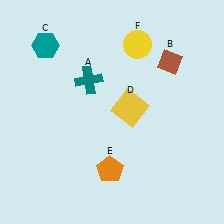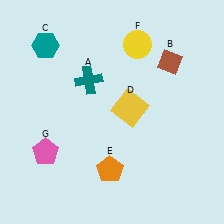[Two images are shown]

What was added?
A pink pentagon (G) was added in Image 2.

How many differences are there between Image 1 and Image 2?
There is 1 difference between the two images.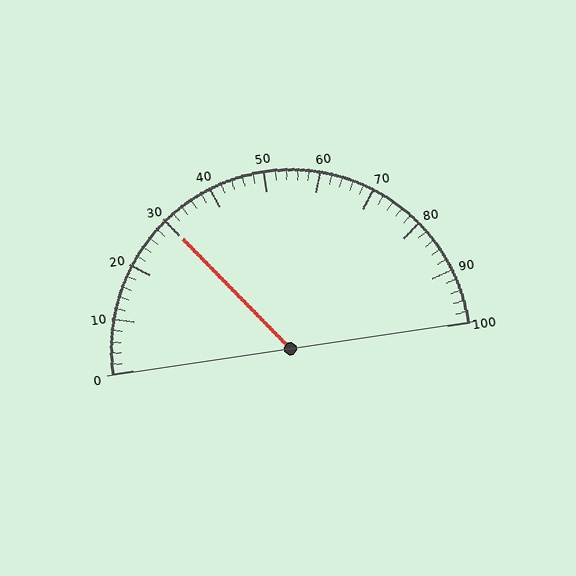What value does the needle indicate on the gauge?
The needle indicates approximately 30.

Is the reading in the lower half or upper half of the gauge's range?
The reading is in the lower half of the range (0 to 100).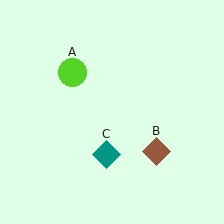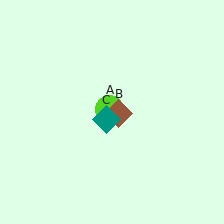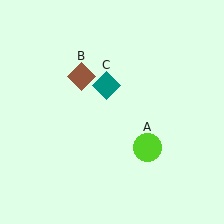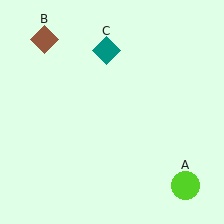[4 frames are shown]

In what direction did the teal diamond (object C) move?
The teal diamond (object C) moved up.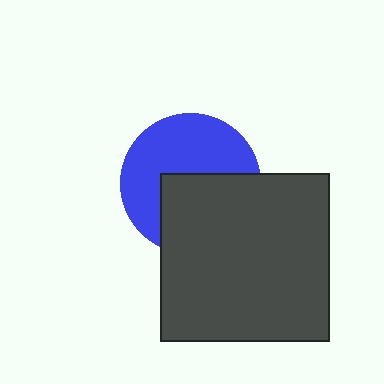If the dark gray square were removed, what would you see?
You would see the complete blue circle.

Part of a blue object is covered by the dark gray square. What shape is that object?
It is a circle.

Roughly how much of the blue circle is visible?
About half of it is visible (roughly 55%).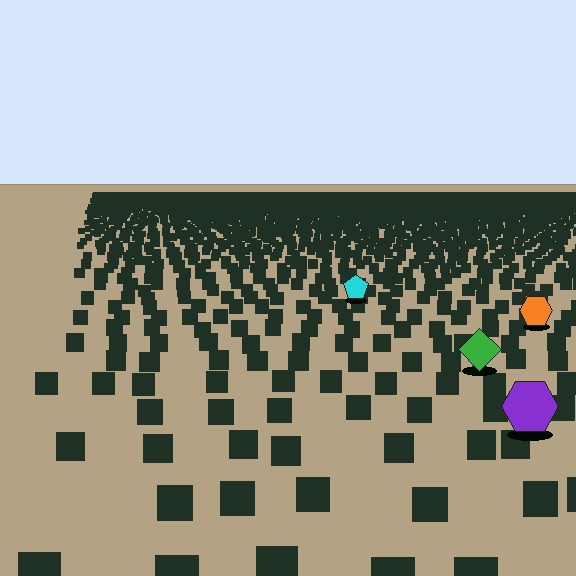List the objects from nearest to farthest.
From nearest to farthest: the purple hexagon, the green diamond, the orange hexagon, the cyan pentagon.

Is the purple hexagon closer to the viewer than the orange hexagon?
Yes. The purple hexagon is closer — you can tell from the texture gradient: the ground texture is coarser near it.